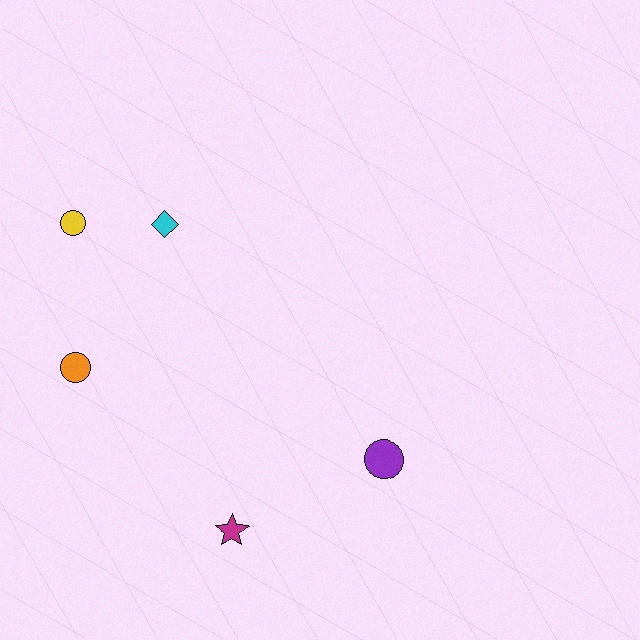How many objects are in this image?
There are 5 objects.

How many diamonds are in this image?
There is 1 diamond.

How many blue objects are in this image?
There are no blue objects.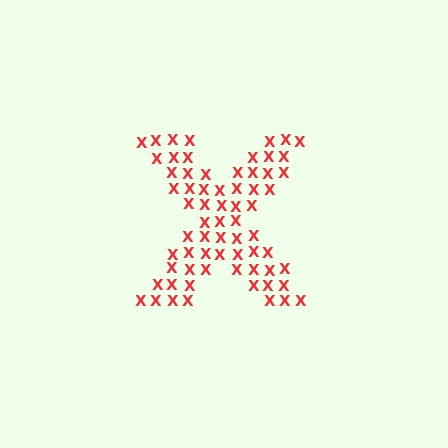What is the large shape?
The large shape is the letter X.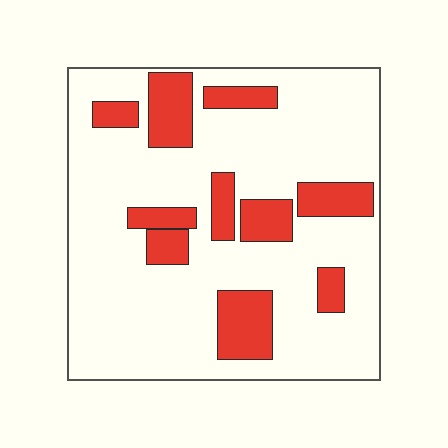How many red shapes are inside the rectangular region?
10.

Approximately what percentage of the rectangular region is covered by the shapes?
Approximately 20%.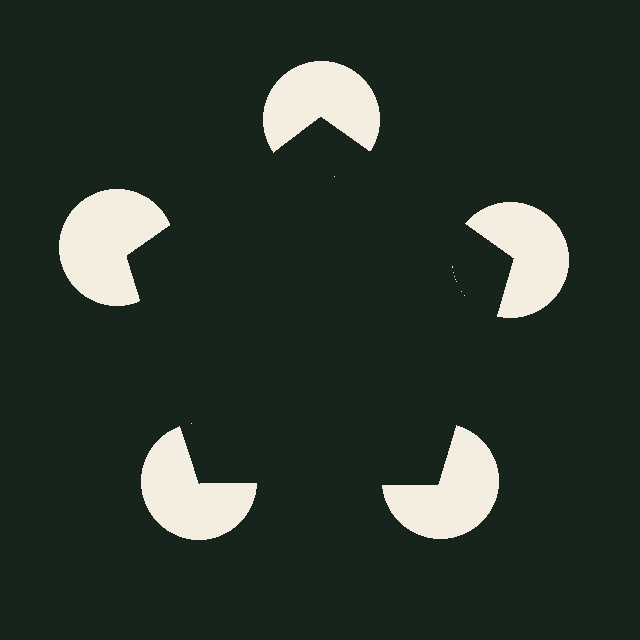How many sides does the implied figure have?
5 sides.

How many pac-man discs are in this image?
There are 5 — one at each vertex of the illusory pentagon.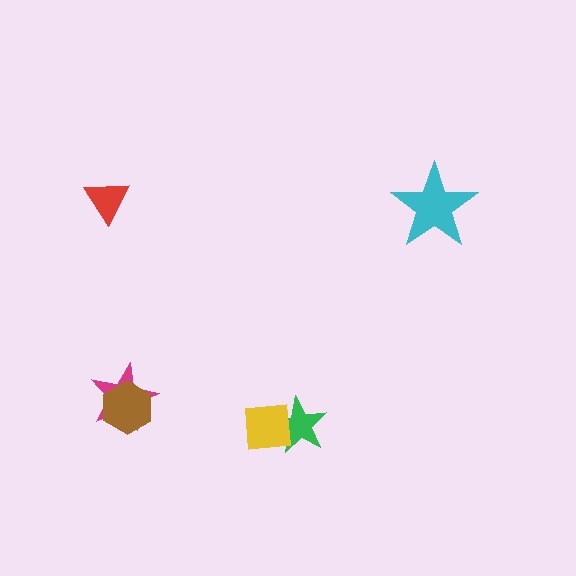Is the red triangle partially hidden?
No, no other shape covers it.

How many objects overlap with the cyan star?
0 objects overlap with the cyan star.